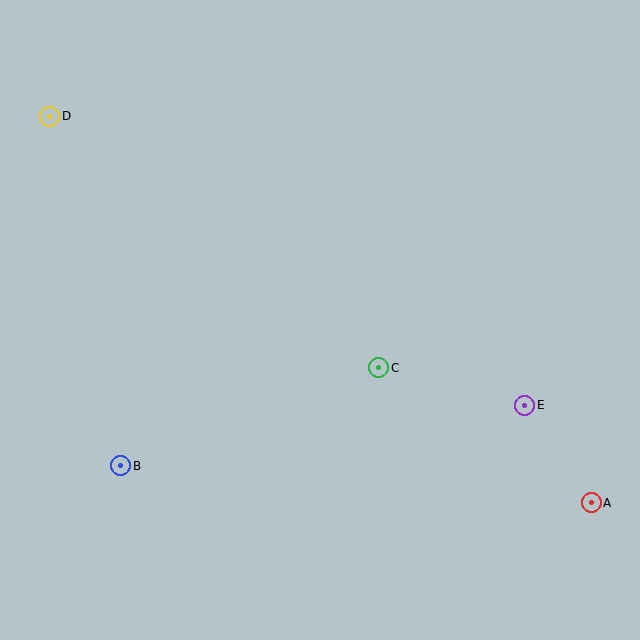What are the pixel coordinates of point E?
Point E is at (525, 405).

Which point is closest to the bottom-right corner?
Point A is closest to the bottom-right corner.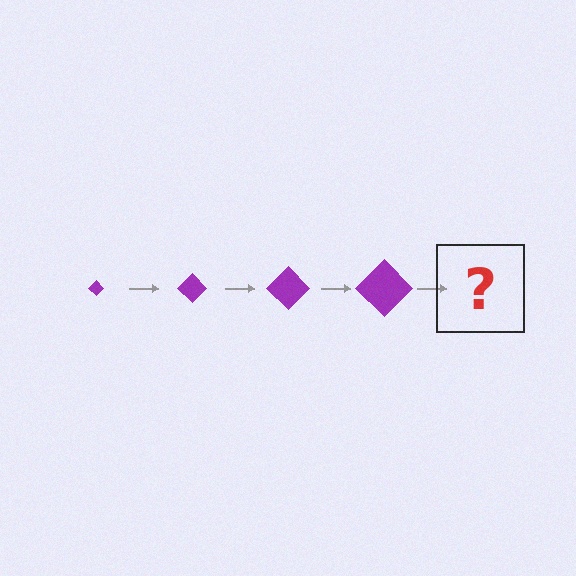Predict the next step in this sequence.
The next step is a purple diamond, larger than the previous one.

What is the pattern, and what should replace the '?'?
The pattern is that the diamond gets progressively larger each step. The '?' should be a purple diamond, larger than the previous one.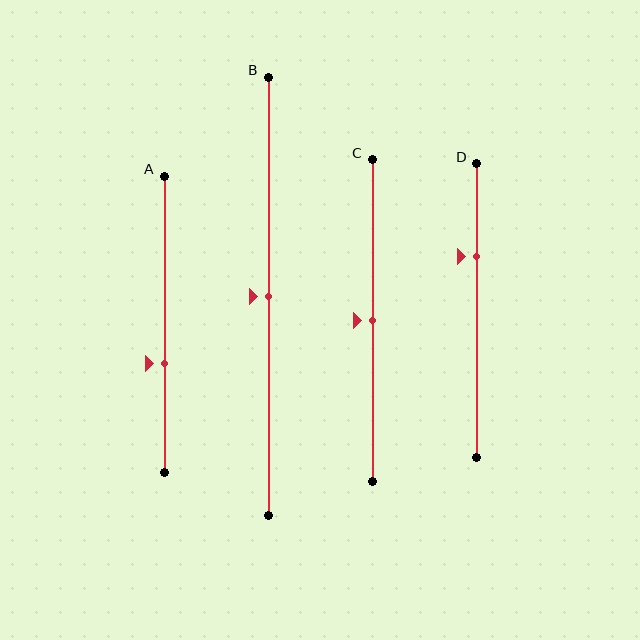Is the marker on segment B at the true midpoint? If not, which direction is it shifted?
Yes, the marker on segment B is at the true midpoint.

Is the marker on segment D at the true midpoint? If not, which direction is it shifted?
No, the marker on segment D is shifted upward by about 19% of the segment length.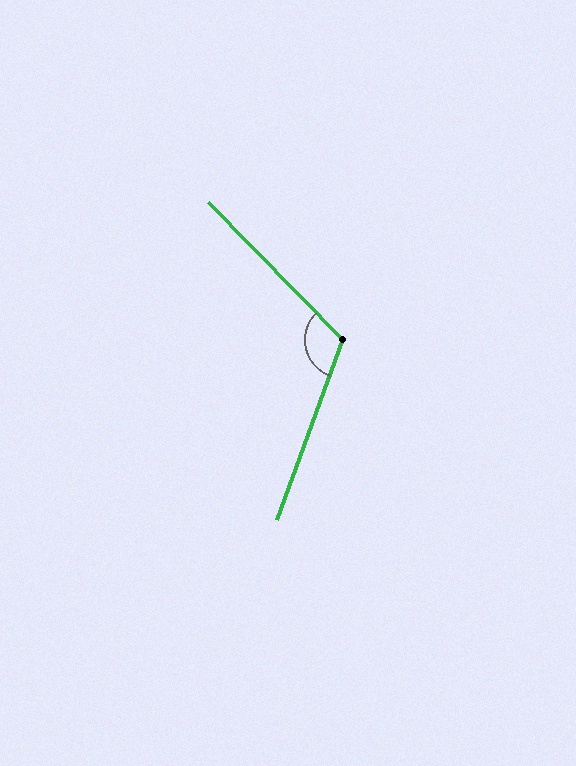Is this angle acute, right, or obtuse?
It is obtuse.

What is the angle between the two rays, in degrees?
Approximately 116 degrees.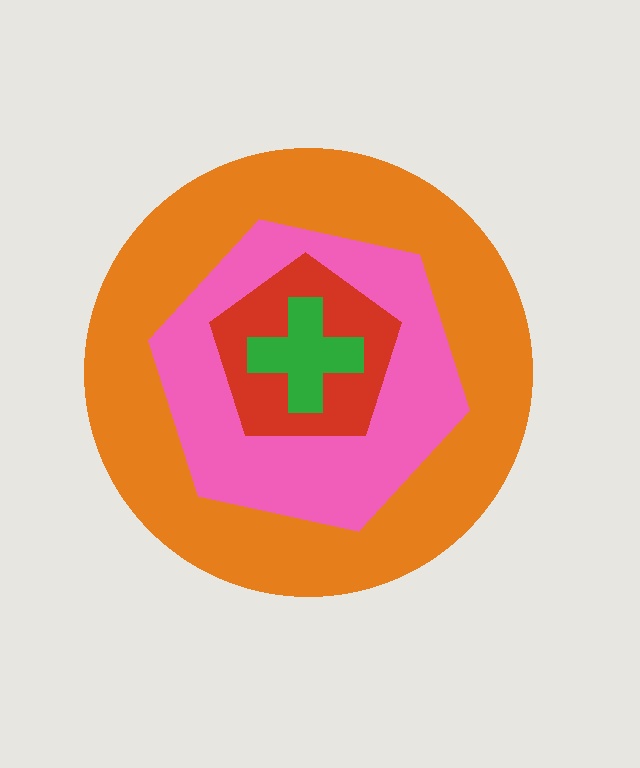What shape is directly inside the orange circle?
The pink hexagon.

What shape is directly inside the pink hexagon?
The red pentagon.